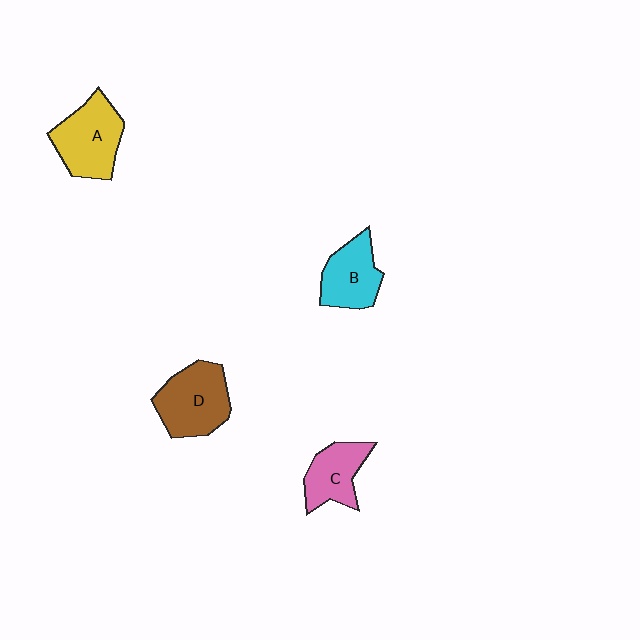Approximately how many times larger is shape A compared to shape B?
Approximately 1.2 times.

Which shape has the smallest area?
Shape C (pink).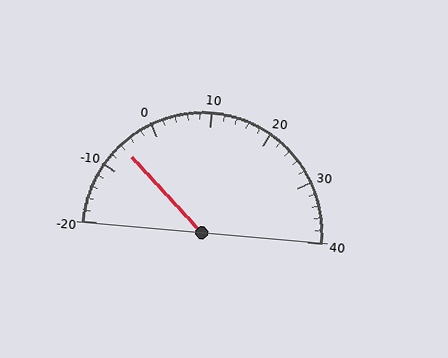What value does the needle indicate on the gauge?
The needle indicates approximately -6.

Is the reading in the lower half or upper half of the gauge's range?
The reading is in the lower half of the range (-20 to 40).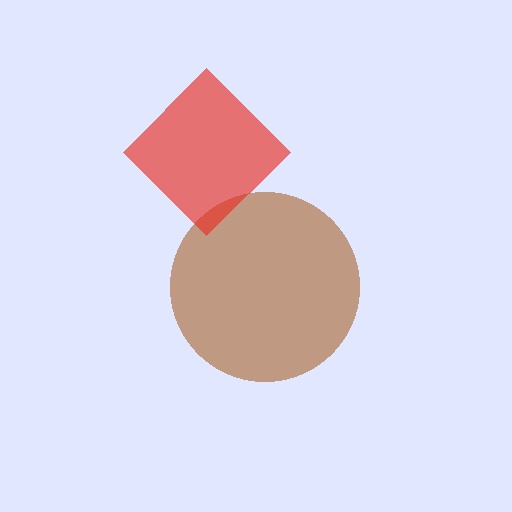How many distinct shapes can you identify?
There are 2 distinct shapes: a brown circle, a red diamond.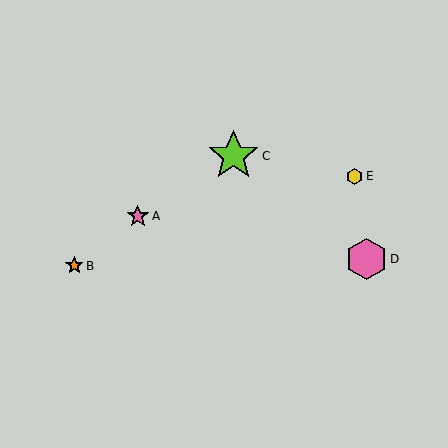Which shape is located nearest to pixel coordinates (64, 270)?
The orange star (labeled B) at (74, 266) is nearest to that location.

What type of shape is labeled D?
Shape D is a pink hexagon.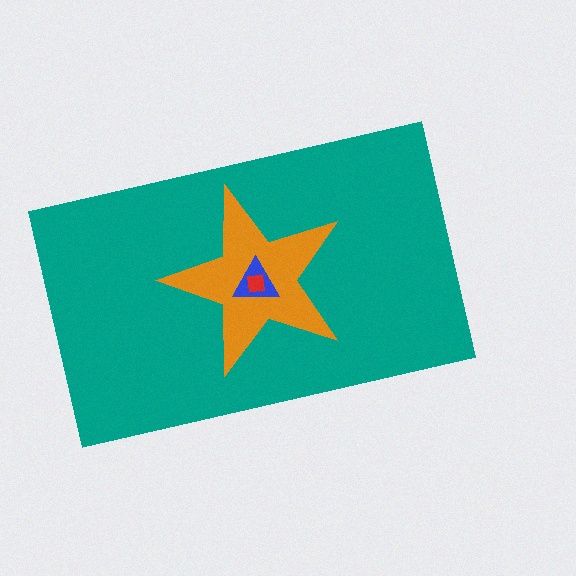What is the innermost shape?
The red square.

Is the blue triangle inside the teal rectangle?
Yes.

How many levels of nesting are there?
4.